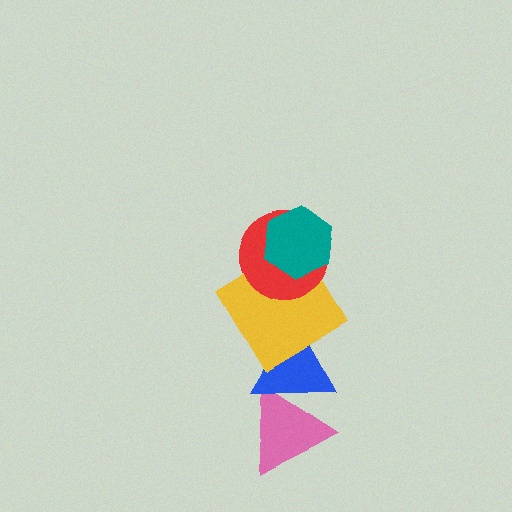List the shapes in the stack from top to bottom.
From top to bottom: the teal hexagon, the red circle, the yellow diamond, the blue triangle, the pink triangle.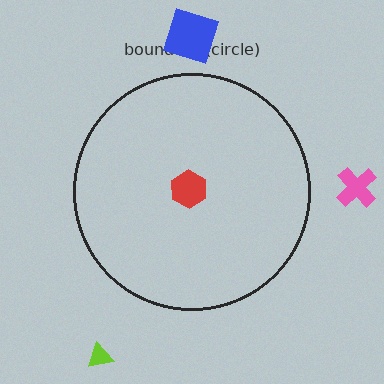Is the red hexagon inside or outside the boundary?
Inside.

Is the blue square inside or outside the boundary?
Outside.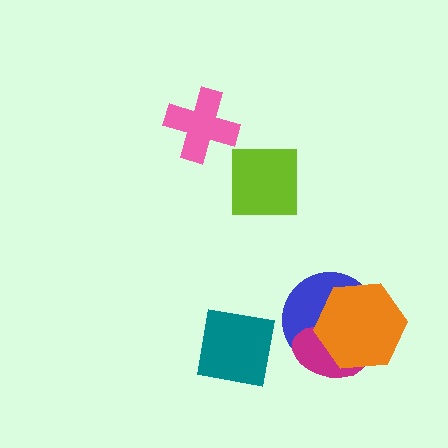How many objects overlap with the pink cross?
0 objects overlap with the pink cross.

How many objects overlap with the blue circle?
2 objects overlap with the blue circle.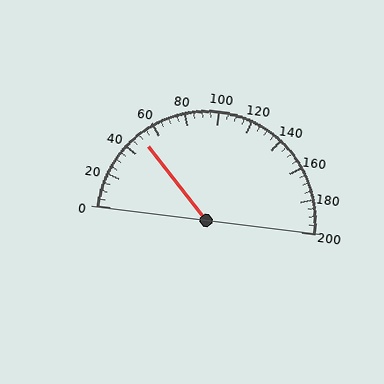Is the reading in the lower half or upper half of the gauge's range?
The reading is in the lower half of the range (0 to 200).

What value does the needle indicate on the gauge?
The needle indicates approximately 50.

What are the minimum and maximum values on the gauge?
The gauge ranges from 0 to 200.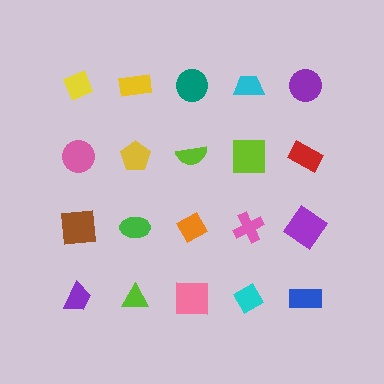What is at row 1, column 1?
A yellow diamond.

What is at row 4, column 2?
A lime triangle.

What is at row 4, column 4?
A cyan diamond.